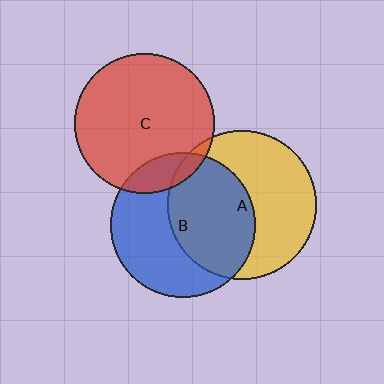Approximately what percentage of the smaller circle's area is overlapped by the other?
Approximately 5%.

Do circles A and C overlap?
Yes.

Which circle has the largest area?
Circle A (yellow).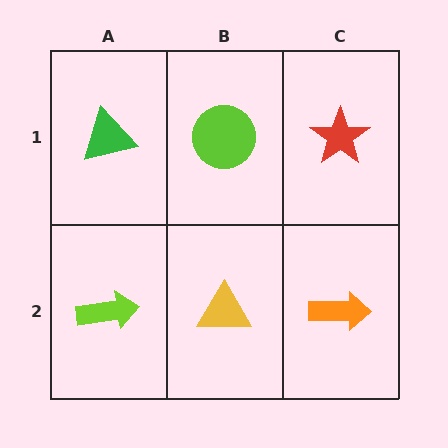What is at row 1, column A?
A green triangle.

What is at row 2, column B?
A yellow triangle.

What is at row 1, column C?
A red star.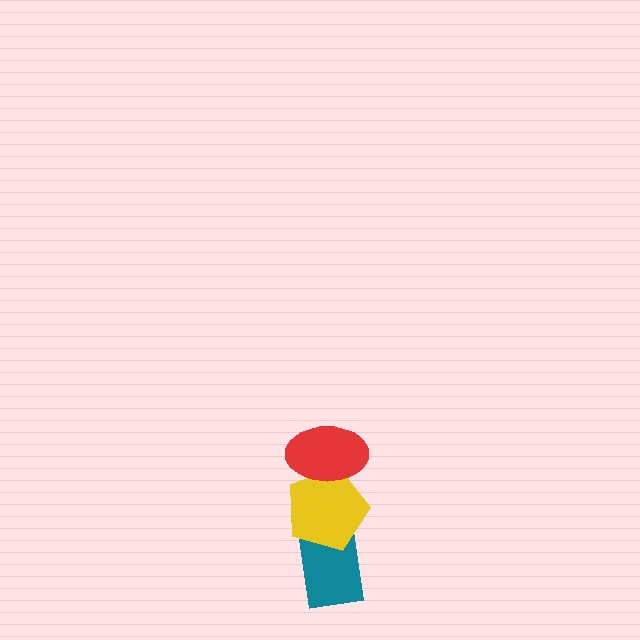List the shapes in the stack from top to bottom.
From top to bottom: the red ellipse, the yellow pentagon, the teal rectangle.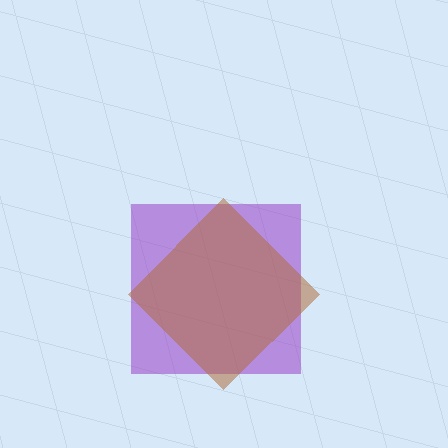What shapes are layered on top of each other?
The layered shapes are: a purple square, a brown diamond.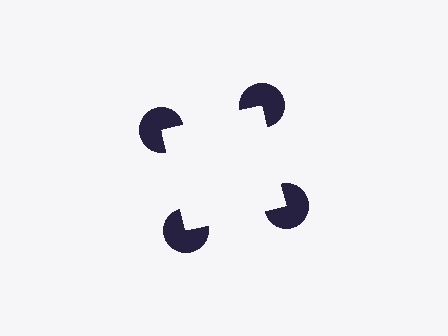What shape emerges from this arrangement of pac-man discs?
An illusory square — its edges are inferred from the aligned wedge cuts in the pac-man discs, not physically drawn.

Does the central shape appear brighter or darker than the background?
It typically appears slightly brighter than the background, even though no actual brightness change is drawn.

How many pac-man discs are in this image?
There are 4 — one at each vertex of the illusory square.